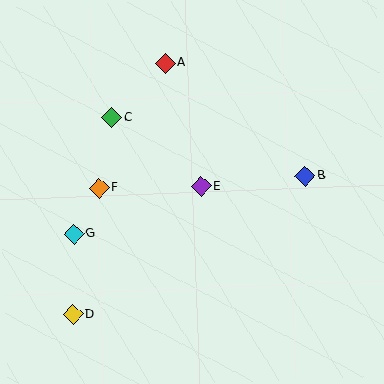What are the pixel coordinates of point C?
Point C is at (112, 118).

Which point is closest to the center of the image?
Point E at (201, 186) is closest to the center.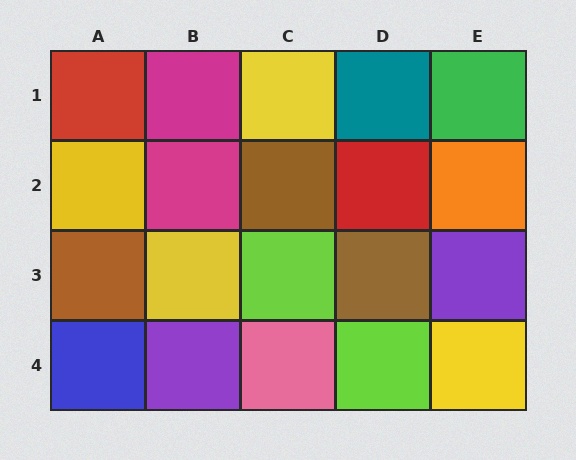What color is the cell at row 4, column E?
Yellow.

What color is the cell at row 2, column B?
Magenta.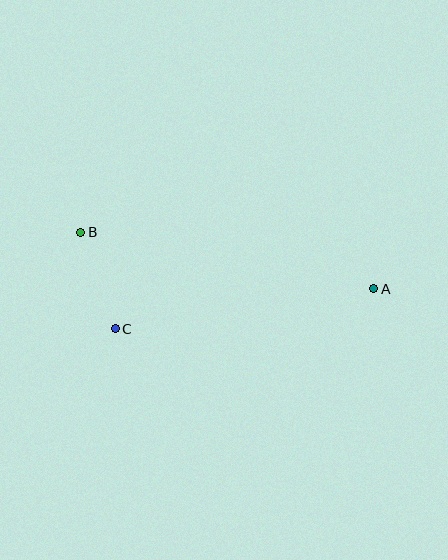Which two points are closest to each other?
Points B and C are closest to each other.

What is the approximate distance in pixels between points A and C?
The distance between A and C is approximately 262 pixels.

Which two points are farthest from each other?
Points A and B are farthest from each other.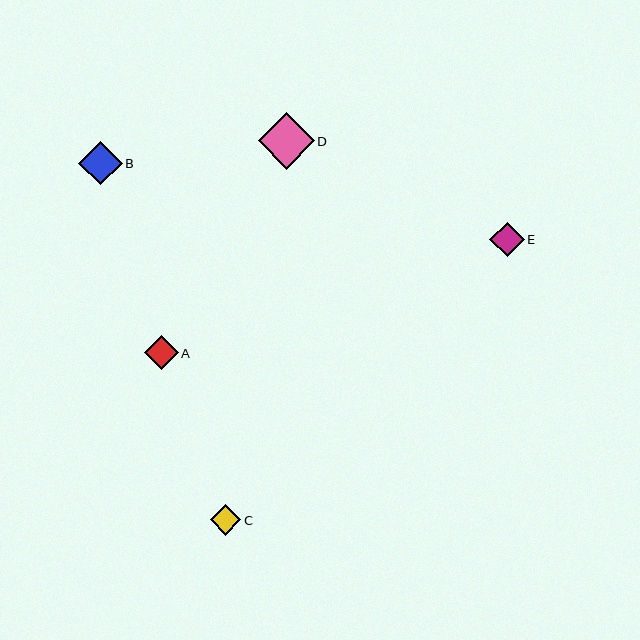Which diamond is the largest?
Diamond D is the largest with a size of approximately 56 pixels.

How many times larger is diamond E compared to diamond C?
Diamond E is approximately 1.1 times the size of diamond C.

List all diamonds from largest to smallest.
From largest to smallest: D, B, E, A, C.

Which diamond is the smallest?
Diamond C is the smallest with a size of approximately 31 pixels.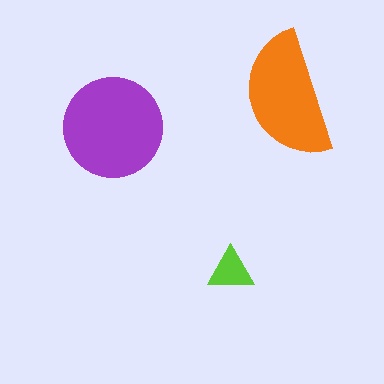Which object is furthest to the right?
The orange semicircle is rightmost.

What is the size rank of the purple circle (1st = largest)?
1st.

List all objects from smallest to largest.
The lime triangle, the orange semicircle, the purple circle.